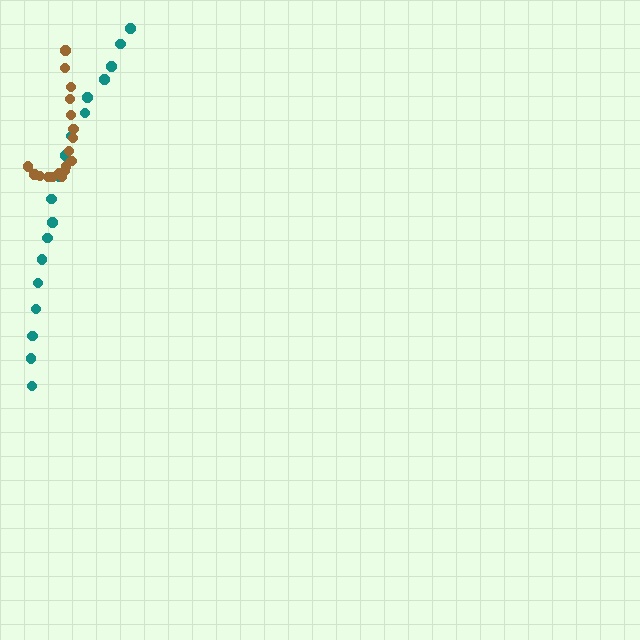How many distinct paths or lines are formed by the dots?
There are 2 distinct paths.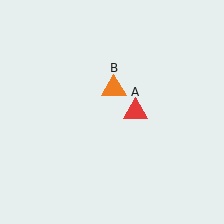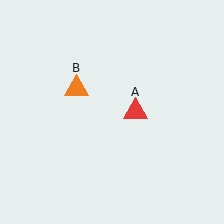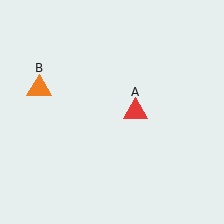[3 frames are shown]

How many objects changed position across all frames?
1 object changed position: orange triangle (object B).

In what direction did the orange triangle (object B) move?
The orange triangle (object B) moved left.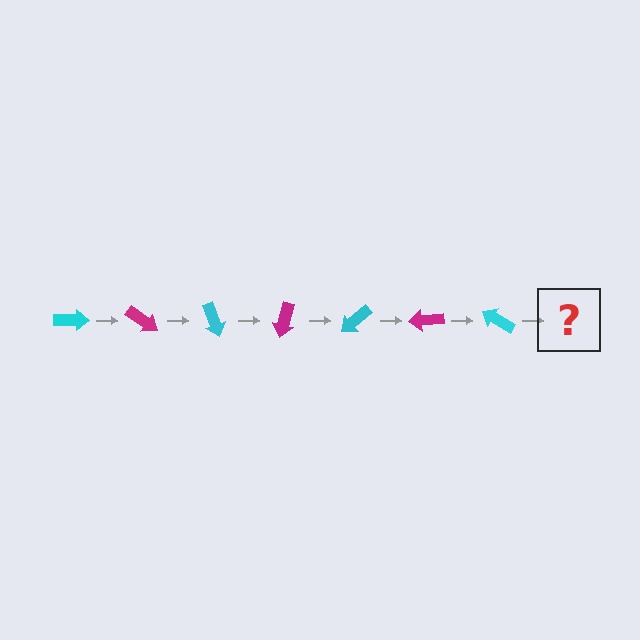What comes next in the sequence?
The next element should be a magenta arrow, rotated 245 degrees from the start.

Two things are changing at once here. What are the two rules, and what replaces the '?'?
The two rules are that it rotates 35 degrees each step and the color cycles through cyan and magenta. The '?' should be a magenta arrow, rotated 245 degrees from the start.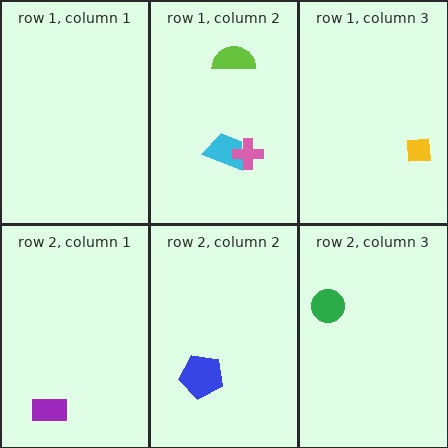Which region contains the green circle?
The row 2, column 3 region.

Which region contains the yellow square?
The row 1, column 3 region.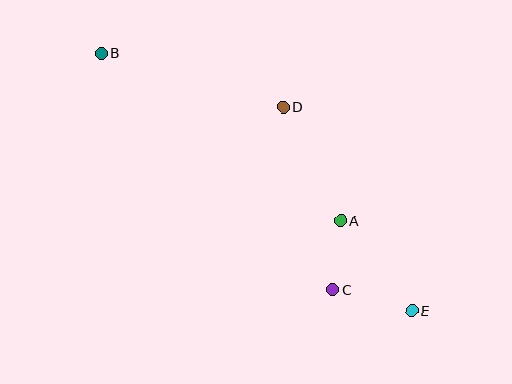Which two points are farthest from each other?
Points B and E are farthest from each other.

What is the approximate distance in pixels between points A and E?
The distance between A and E is approximately 115 pixels.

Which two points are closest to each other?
Points A and C are closest to each other.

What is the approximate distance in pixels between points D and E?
The distance between D and E is approximately 241 pixels.